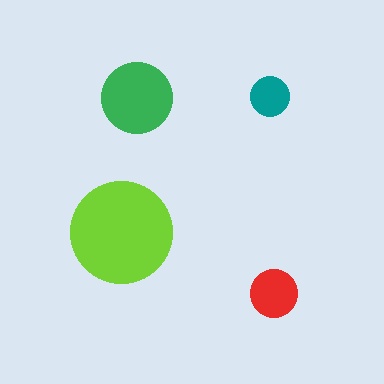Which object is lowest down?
The red circle is bottommost.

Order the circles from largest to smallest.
the lime one, the green one, the red one, the teal one.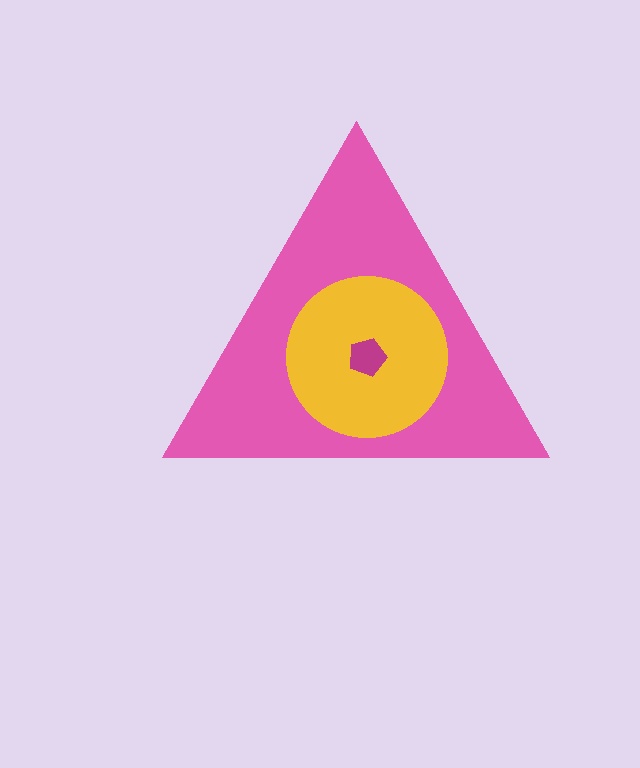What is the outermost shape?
The pink triangle.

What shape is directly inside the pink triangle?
The yellow circle.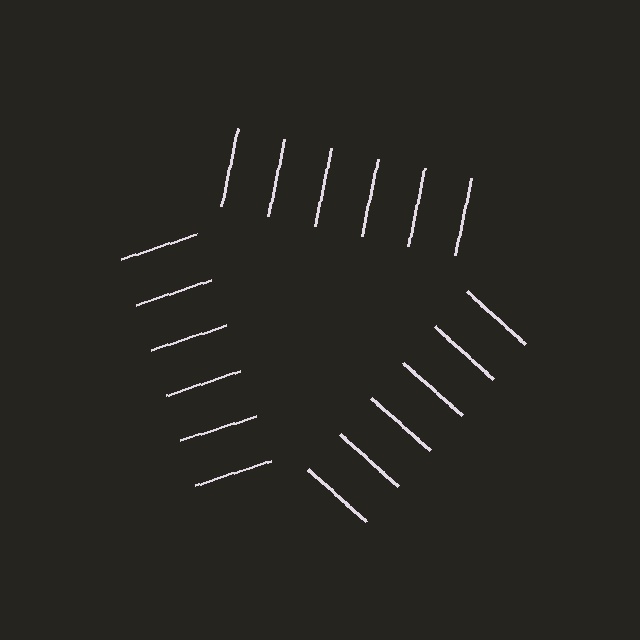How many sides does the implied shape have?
3 sides — the line-ends trace a triangle.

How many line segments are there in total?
18 — 6 along each of the 3 edges.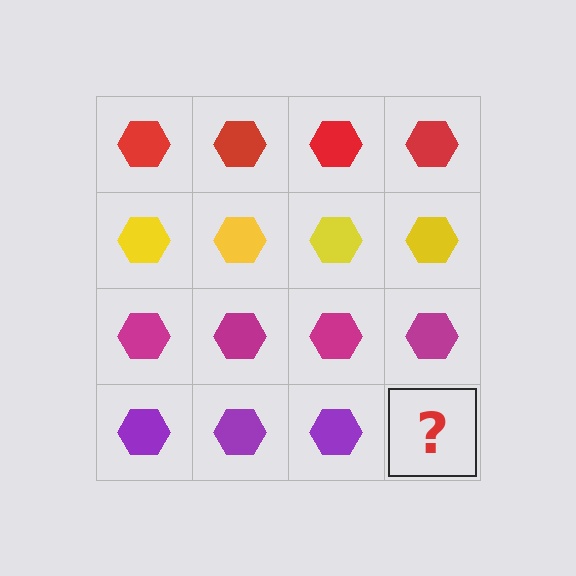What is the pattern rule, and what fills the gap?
The rule is that each row has a consistent color. The gap should be filled with a purple hexagon.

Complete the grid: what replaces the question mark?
The question mark should be replaced with a purple hexagon.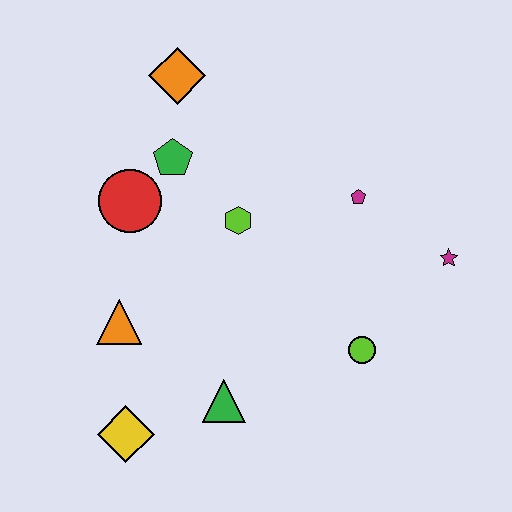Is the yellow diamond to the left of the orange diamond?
Yes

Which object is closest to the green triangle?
The yellow diamond is closest to the green triangle.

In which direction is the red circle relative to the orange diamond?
The red circle is below the orange diamond.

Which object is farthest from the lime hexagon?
The yellow diamond is farthest from the lime hexagon.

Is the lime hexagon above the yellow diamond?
Yes